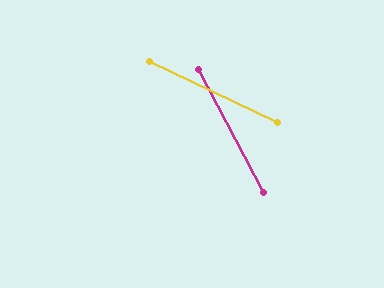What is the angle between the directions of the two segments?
Approximately 36 degrees.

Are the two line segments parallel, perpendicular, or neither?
Neither parallel nor perpendicular — they differ by about 36°.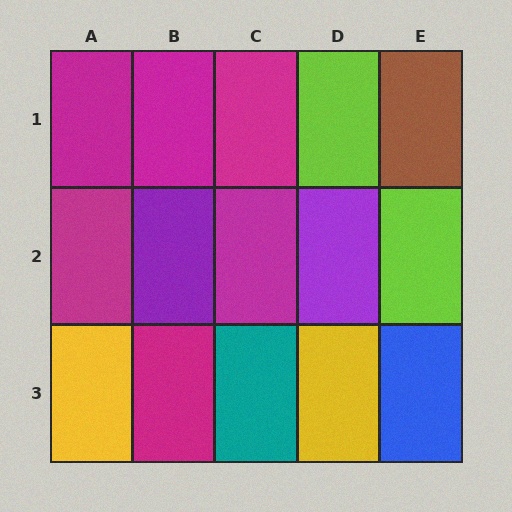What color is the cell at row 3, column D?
Yellow.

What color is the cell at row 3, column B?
Magenta.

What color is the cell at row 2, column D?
Purple.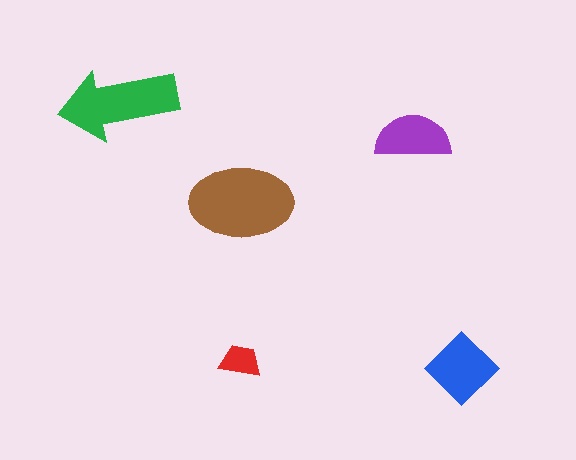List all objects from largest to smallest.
The brown ellipse, the green arrow, the blue diamond, the purple semicircle, the red trapezoid.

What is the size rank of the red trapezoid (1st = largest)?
5th.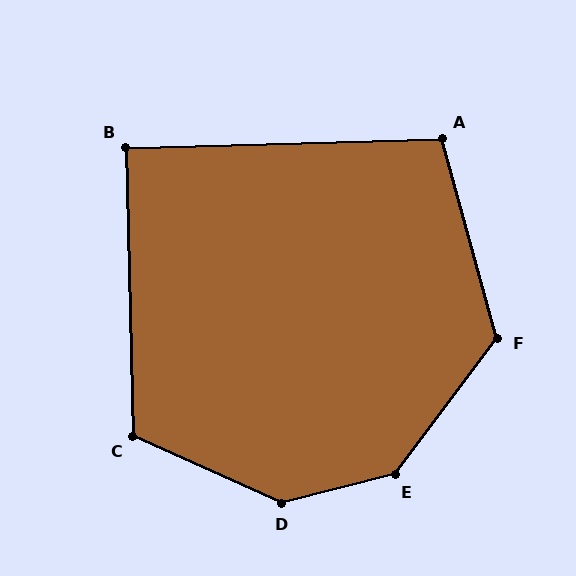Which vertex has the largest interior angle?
D, at approximately 142 degrees.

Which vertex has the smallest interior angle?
B, at approximately 90 degrees.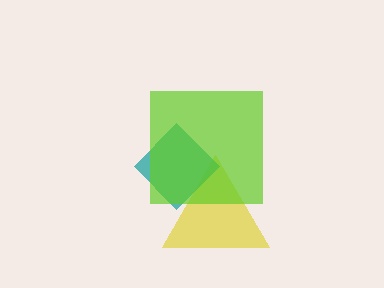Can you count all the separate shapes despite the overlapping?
Yes, there are 3 separate shapes.